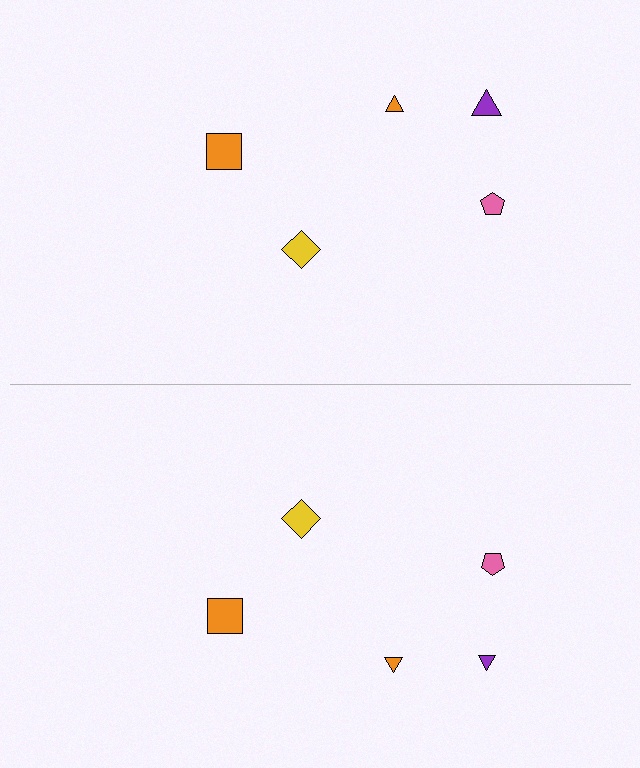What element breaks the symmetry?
The purple triangle on the bottom side has a different size than its mirror counterpart.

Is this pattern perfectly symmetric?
No, the pattern is not perfectly symmetric. The purple triangle on the bottom side has a different size than its mirror counterpart.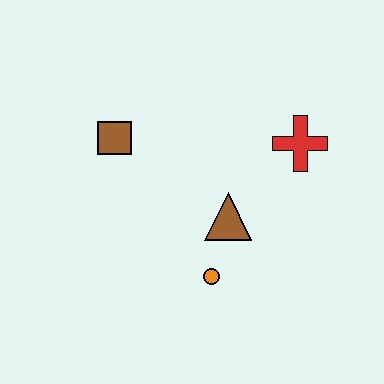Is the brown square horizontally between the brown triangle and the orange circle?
No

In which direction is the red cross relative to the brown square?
The red cross is to the right of the brown square.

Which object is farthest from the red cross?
The brown square is farthest from the red cross.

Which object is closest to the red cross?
The brown triangle is closest to the red cross.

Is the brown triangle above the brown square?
No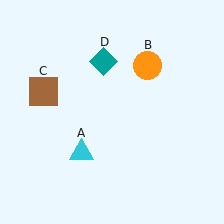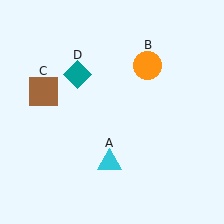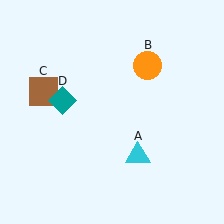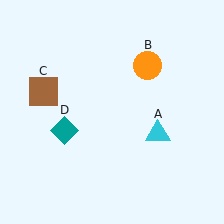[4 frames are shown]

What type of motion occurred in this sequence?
The cyan triangle (object A), teal diamond (object D) rotated counterclockwise around the center of the scene.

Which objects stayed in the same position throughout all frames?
Orange circle (object B) and brown square (object C) remained stationary.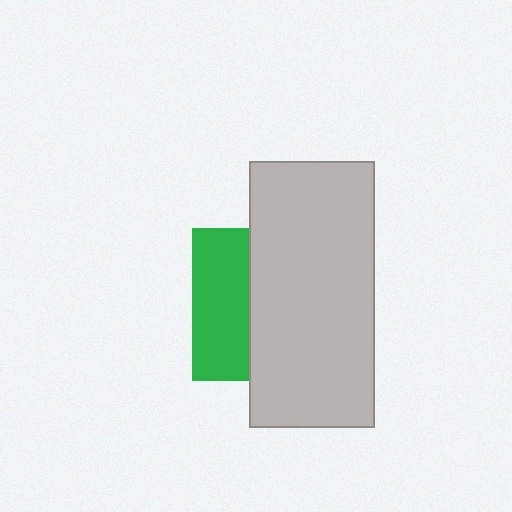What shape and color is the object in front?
The object in front is a light gray rectangle.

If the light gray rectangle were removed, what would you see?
You would see the complete green square.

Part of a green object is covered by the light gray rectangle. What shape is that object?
It is a square.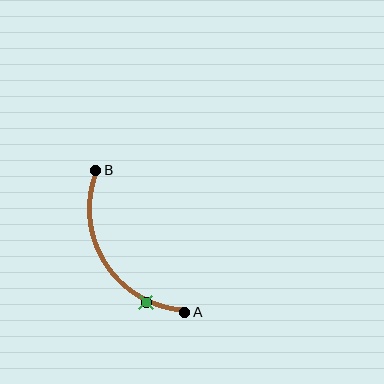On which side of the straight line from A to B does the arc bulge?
The arc bulges to the left of the straight line connecting A and B.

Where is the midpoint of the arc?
The arc midpoint is the point on the curve farthest from the straight line joining A and B. It sits to the left of that line.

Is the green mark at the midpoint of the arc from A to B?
No. The green mark lies on the arc but is closer to endpoint A. The arc midpoint would be at the point on the curve equidistant along the arc from both A and B.